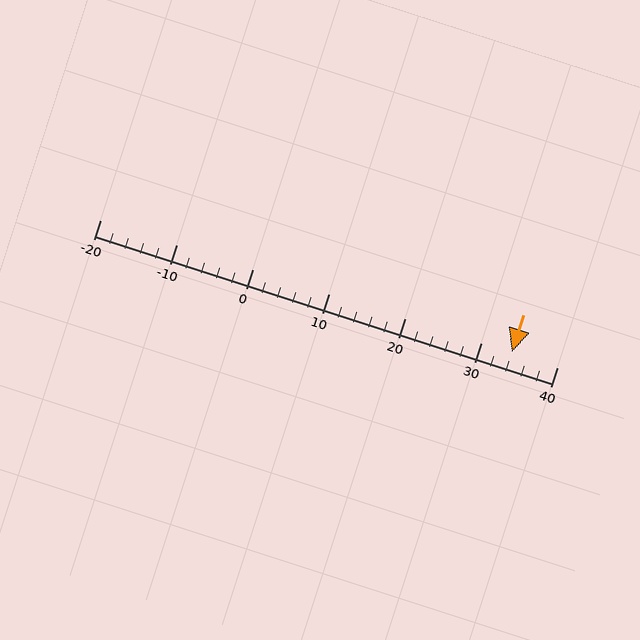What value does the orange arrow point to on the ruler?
The orange arrow points to approximately 34.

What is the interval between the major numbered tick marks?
The major tick marks are spaced 10 units apart.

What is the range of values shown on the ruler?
The ruler shows values from -20 to 40.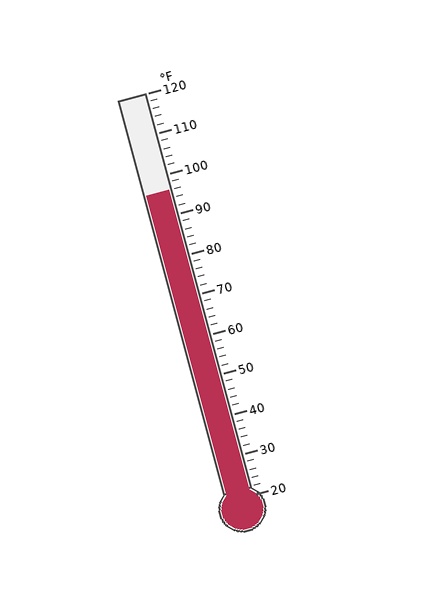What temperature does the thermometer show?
The thermometer shows approximately 96°F.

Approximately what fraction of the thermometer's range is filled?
The thermometer is filled to approximately 75% of its range.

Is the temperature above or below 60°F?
The temperature is above 60°F.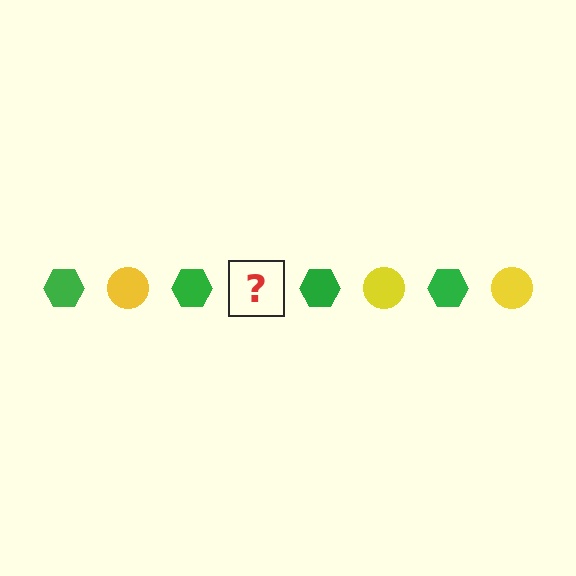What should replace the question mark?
The question mark should be replaced with a yellow circle.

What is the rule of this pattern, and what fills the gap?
The rule is that the pattern alternates between green hexagon and yellow circle. The gap should be filled with a yellow circle.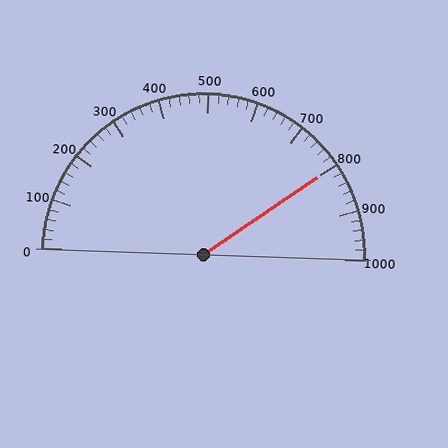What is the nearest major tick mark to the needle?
The nearest major tick mark is 800.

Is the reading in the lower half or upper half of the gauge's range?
The reading is in the upper half of the range (0 to 1000).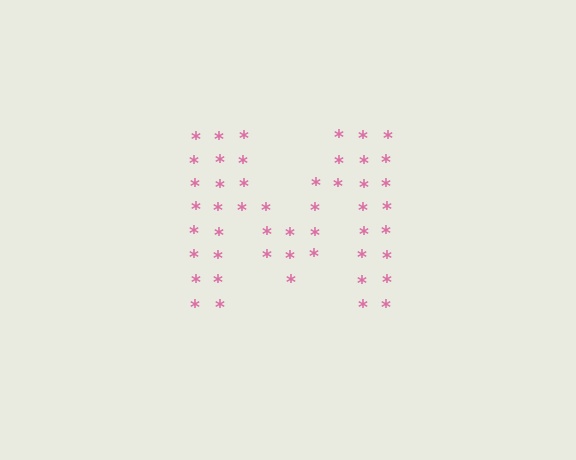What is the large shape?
The large shape is the letter M.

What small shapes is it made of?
It is made of small asterisks.